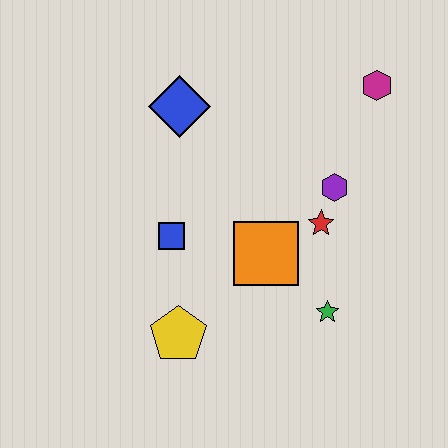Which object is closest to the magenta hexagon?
The purple hexagon is closest to the magenta hexagon.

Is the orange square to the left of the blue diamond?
No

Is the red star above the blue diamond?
No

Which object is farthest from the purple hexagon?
The yellow pentagon is farthest from the purple hexagon.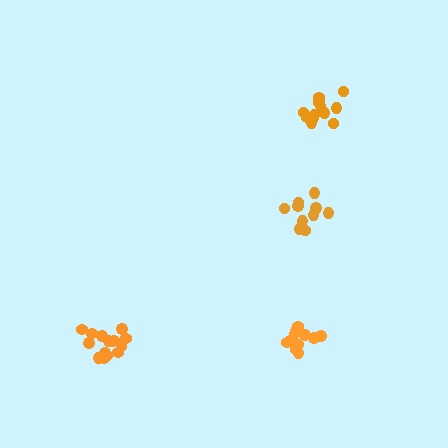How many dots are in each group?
Group 1: 10 dots, Group 2: 12 dots, Group 3: 16 dots, Group 4: 11 dots (49 total).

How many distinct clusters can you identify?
There are 4 distinct clusters.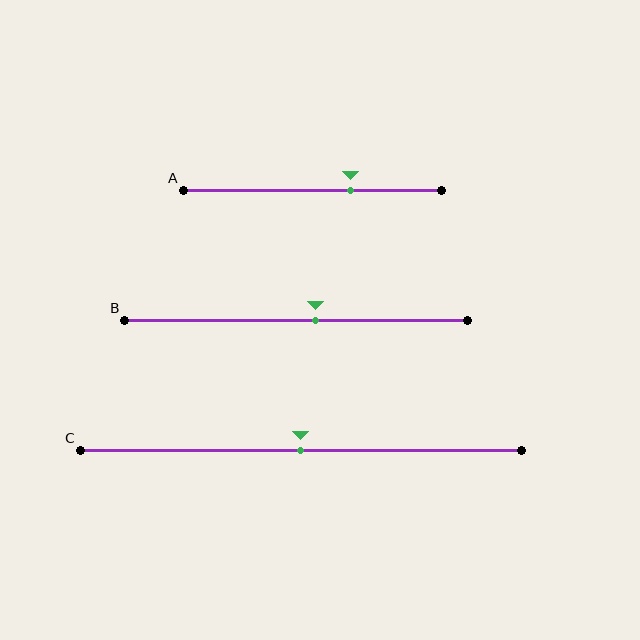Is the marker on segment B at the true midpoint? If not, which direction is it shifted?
No, the marker on segment B is shifted to the right by about 6% of the segment length.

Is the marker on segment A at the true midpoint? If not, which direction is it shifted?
No, the marker on segment A is shifted to the right by about 15% of the segment length.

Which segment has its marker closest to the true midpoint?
Segment C has its marker closest to the true midpoint.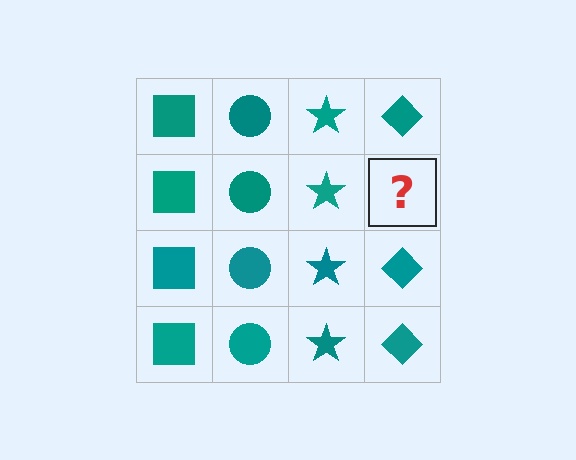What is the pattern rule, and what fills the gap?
The rule is that each column has a consistent shape. The gap should be filled with a teal diamond.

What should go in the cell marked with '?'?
The missing cell should contain a teal diamond.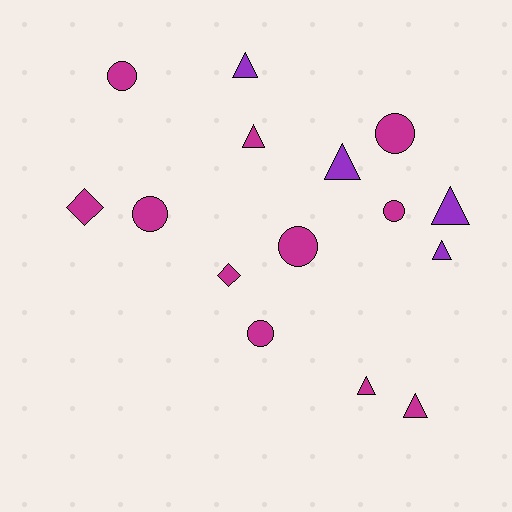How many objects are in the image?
There are 15 objects.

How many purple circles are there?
There are no purple circles.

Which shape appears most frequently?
Triangle, with 7 objects.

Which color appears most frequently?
Magenta, with 11 objects.